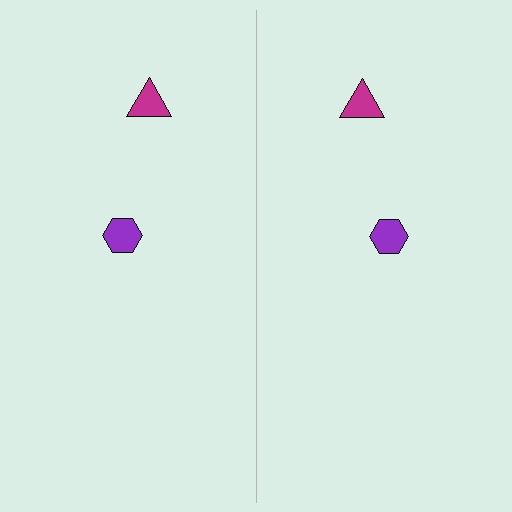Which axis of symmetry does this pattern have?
The pattern has a vertical axis of symmetry running through the center of the image.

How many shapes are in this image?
There are 4 shapes in this image.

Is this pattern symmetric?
Yes, this pattern has bilateral (reflection) symmetry.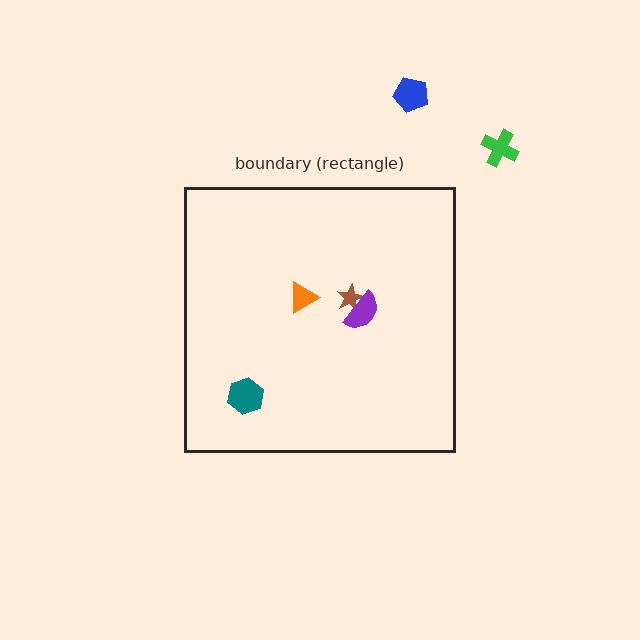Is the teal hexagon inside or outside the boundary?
Inside.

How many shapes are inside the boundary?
4 inside, 2 outside.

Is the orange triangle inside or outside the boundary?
Inside.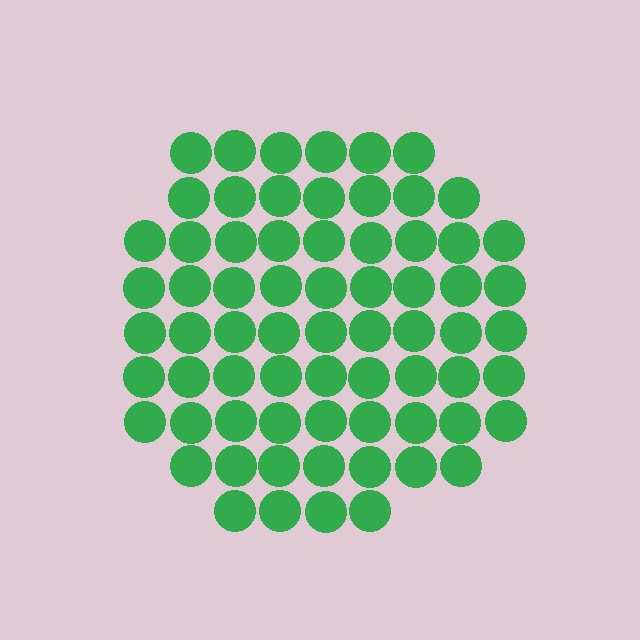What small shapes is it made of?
It is made of small circles.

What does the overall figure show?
The overall figure shows a circle.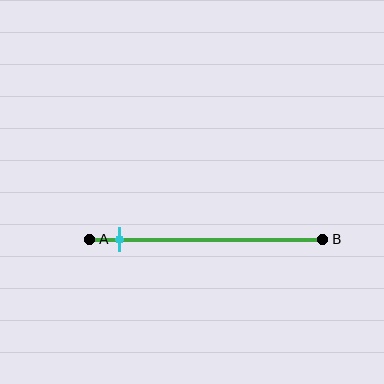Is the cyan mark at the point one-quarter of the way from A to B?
No, the mark is at about 15% from A, not at the 25% one-quarter point.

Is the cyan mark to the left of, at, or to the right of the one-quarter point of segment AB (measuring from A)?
The cyan mark is to the left of the one-quarter point of segment AB.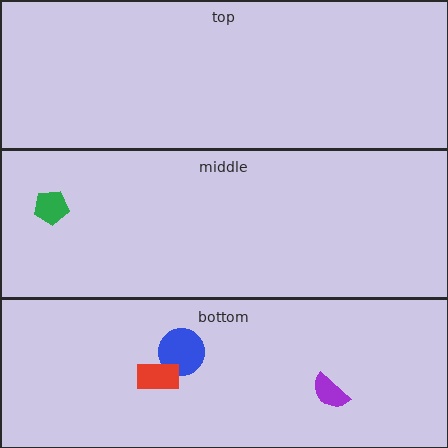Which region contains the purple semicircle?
The bottom region.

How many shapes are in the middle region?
1.